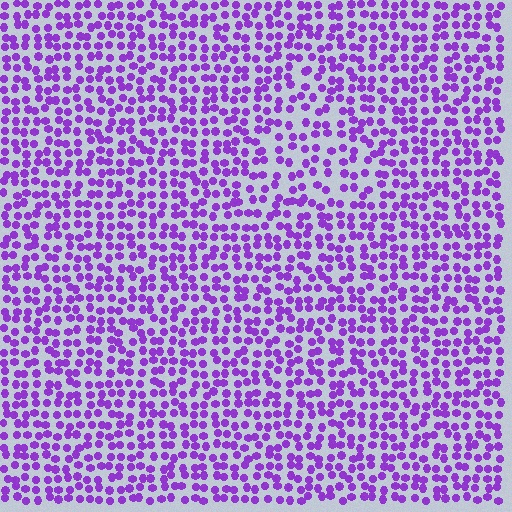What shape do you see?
I see a triangle.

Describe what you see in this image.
The image contains small purple elements arranged at two different densities. A triangle-shaped region is visible where the elements are less densely packed than the surrounding area.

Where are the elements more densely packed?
The elements are more densely packed outside the triangle boundary.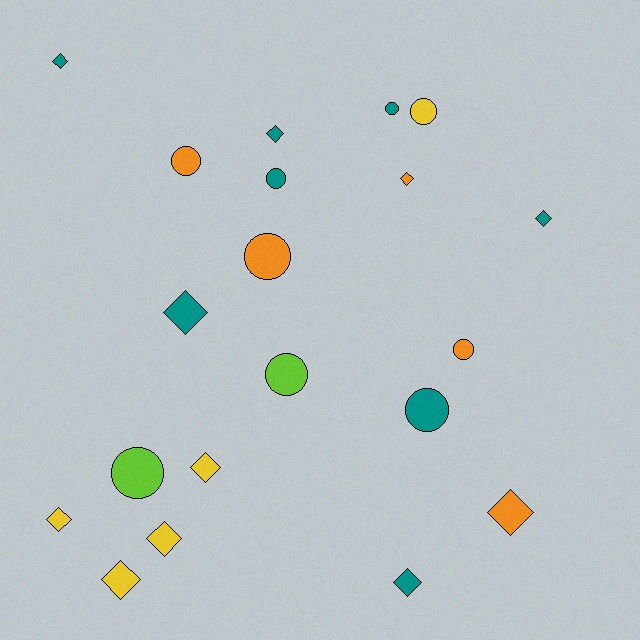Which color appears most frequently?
Teal, with 8 objects.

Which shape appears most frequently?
Diamond, with 11 objects.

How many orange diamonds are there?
There are 2 orange diamonds.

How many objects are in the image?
There are 20 objects.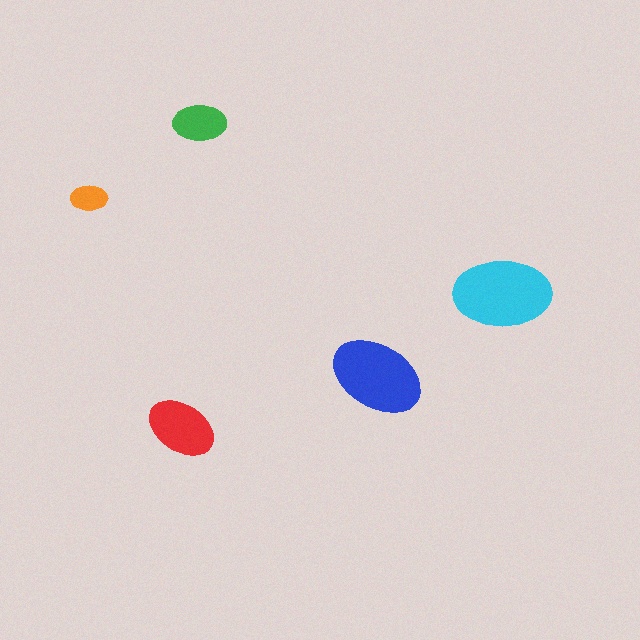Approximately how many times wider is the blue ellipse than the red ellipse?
About 1.5 times wider.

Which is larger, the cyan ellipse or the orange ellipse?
The cyan one.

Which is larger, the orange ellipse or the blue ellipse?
The blue one.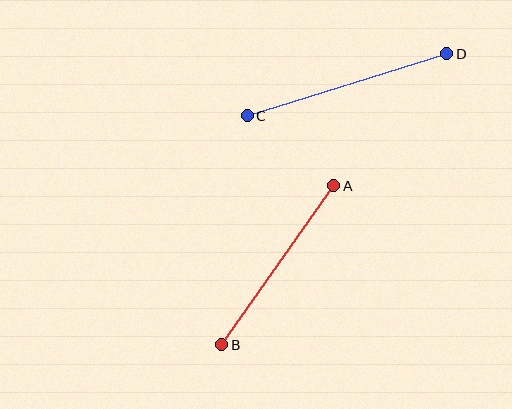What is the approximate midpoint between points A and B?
The midpoint is at approximately (278, 265) pixels.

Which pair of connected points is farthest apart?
Points C and D are farthest apart.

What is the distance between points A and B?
The distance is approximately 195 pixels.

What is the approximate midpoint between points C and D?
The midpoint is at approximately (347, 85) pixels.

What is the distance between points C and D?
The distance is approximately 209 pixels.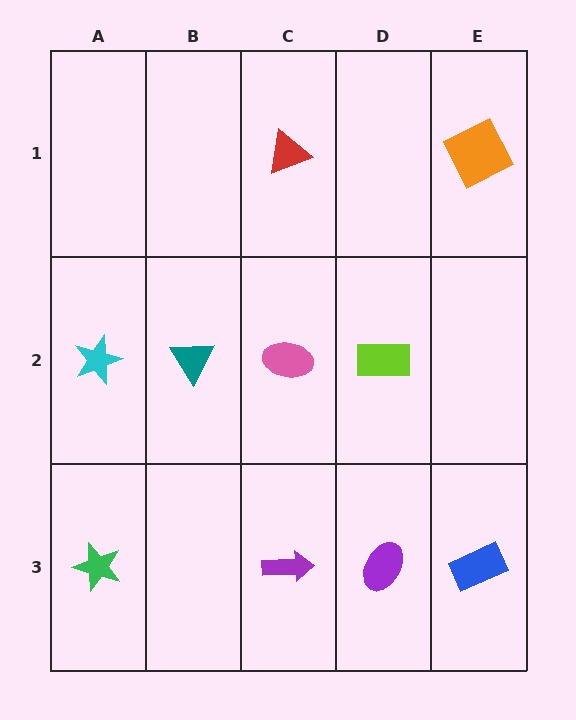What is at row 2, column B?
A teal triangle.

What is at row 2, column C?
A pink ellipse.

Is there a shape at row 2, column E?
No, that cell is empty.